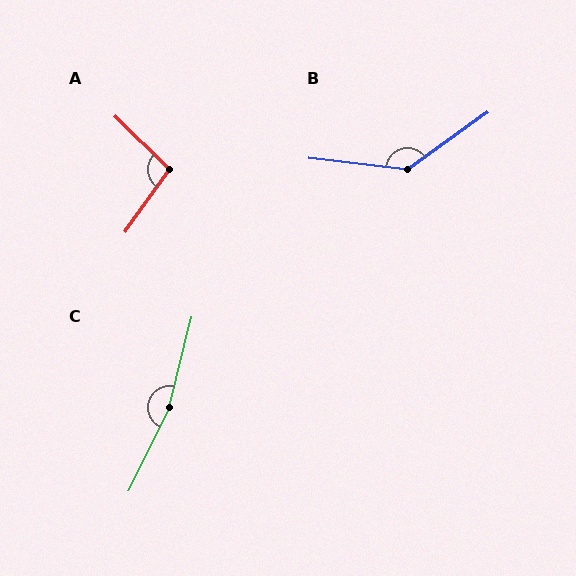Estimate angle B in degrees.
Approximately 138 degrees.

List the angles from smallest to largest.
A (99°), B (138°), C (168°).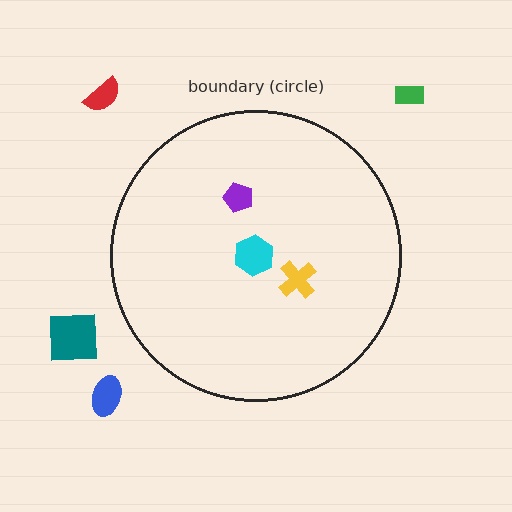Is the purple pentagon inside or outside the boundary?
Inside.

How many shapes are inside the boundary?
3 inside, 4 outside.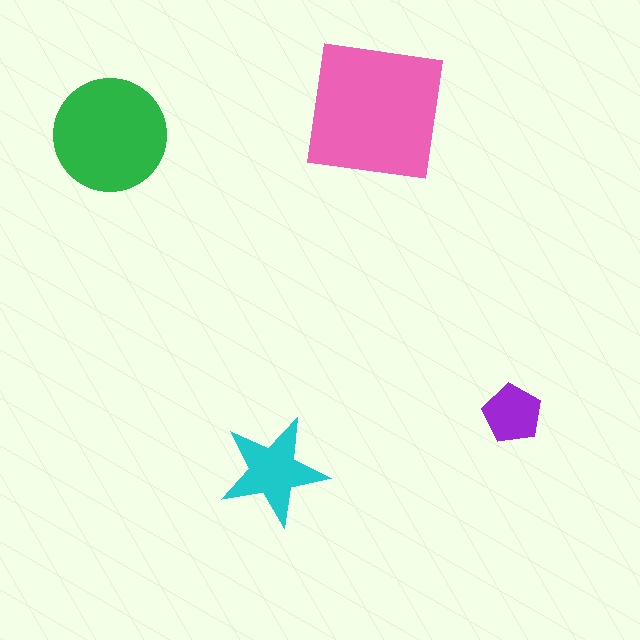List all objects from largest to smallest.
The pink square, the green circle, the cyan star, the purple pentagon.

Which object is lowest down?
The cyan star is bottommost.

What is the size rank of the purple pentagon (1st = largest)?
4th.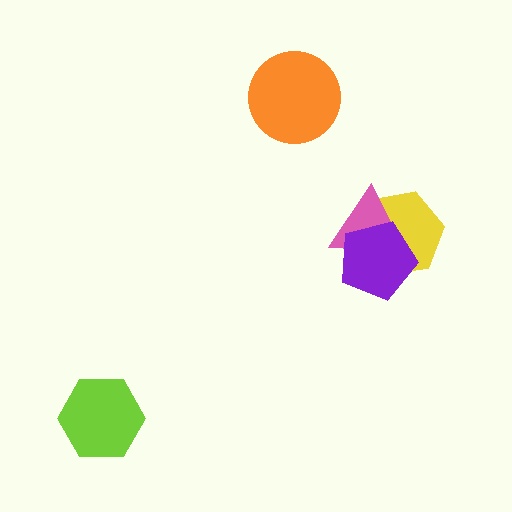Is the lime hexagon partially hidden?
No, no other shape covers it.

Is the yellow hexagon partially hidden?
Yes, it is partially covered by another shape.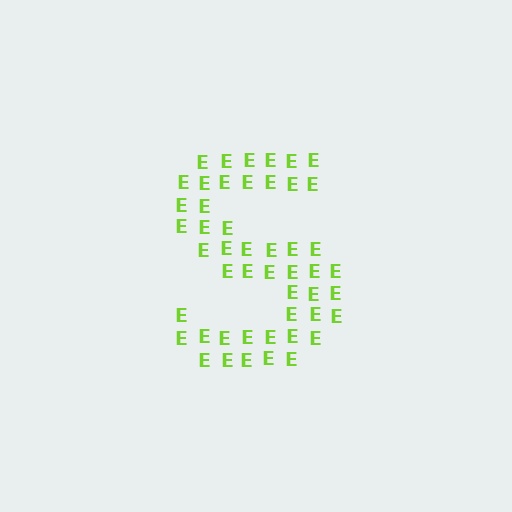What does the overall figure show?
The overall figure shows the letter S.